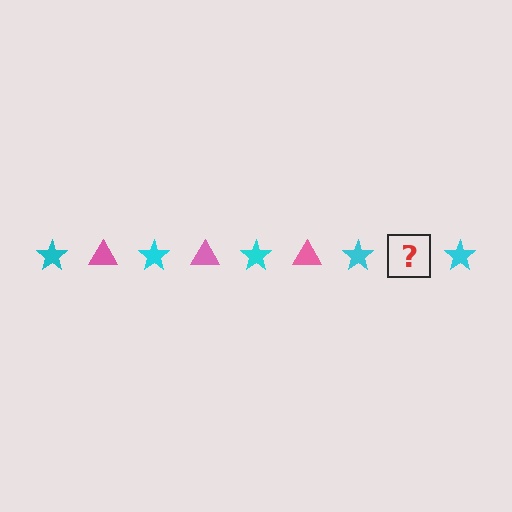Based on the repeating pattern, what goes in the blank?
The blank should be a pink triangle.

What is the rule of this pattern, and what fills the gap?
The rule is that the pattern alternates between cyan star and pink triangle. The gap should be filled with a pink triangle.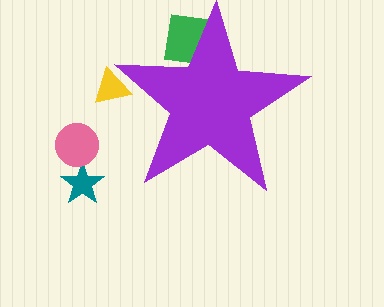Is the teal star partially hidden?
No, the teal star is fully visible.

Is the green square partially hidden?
Yes, the green square is partially hidden behind the purple star.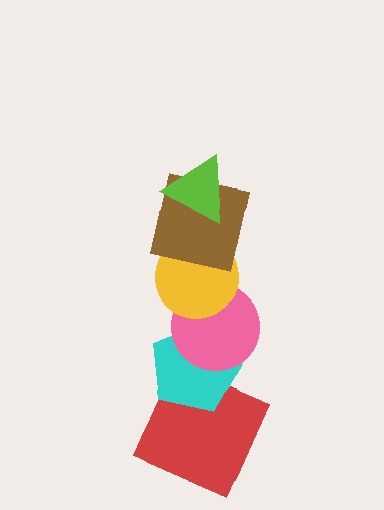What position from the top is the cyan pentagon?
The cyan pentagon is 5th from the top.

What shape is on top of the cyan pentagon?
The pink circle is on top of the cyan pentagon.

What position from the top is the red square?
The red square is 6th from the top.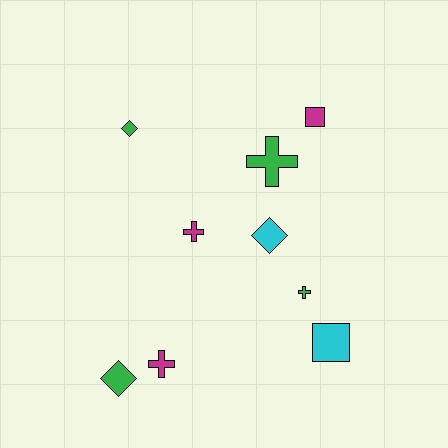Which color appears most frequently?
Green, with 4 objects.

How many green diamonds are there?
There are 2 green diamonds.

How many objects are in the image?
There are 9 objects.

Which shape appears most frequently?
Cross, with 4 objects.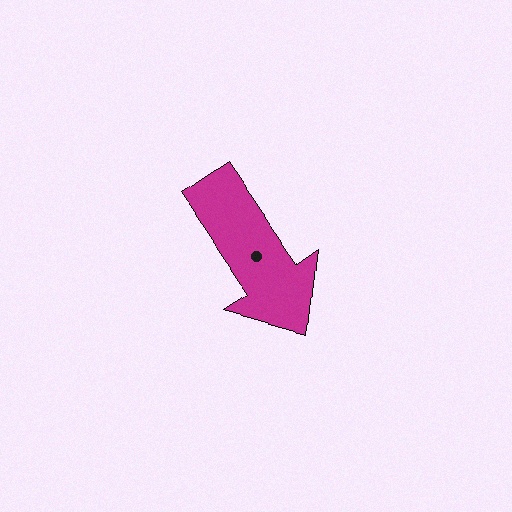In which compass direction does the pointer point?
Southeast.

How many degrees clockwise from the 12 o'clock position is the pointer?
Approximately 146 degrees.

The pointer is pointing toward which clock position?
Roughly 5 o'clock.